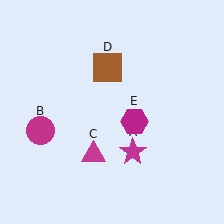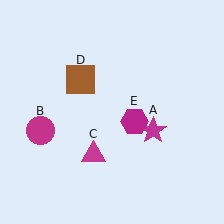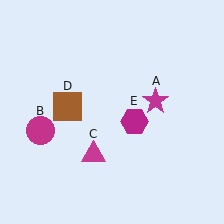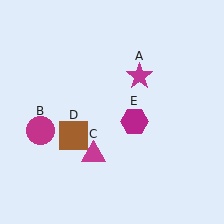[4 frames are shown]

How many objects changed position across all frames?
2 objects changed position: magenta star (object A), brown square (object D).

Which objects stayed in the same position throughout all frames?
Magenta circle (object B) and magenta triangle (object C) and magenta hexagon (object E) remained stationary.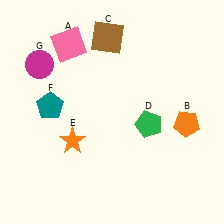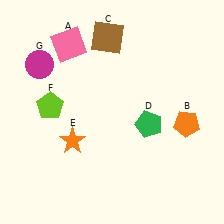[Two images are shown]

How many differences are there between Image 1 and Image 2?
There is 1 difference between the two images.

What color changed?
The pentagon (F) changed from teal in Image 1 to lime in Image 2.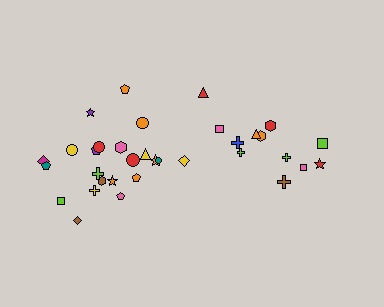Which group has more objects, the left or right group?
The left group.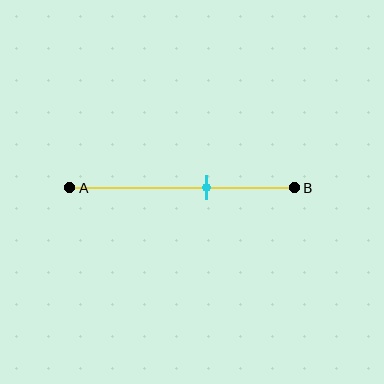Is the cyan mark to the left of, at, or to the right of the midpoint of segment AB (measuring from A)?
The cyan mark is to the right of the midpoint of segment AB.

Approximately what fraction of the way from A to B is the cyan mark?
The cyan mark is approximately 60% of the way from A to B.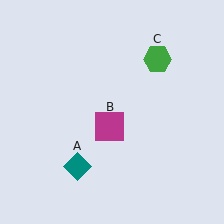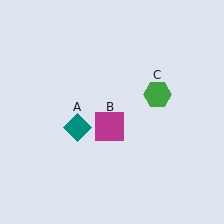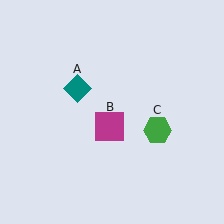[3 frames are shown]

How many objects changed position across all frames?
2 objects changed position: teal diamond (object A), green hexagon (object C).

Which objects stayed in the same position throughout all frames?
Magenta square (object B) remained stationary.